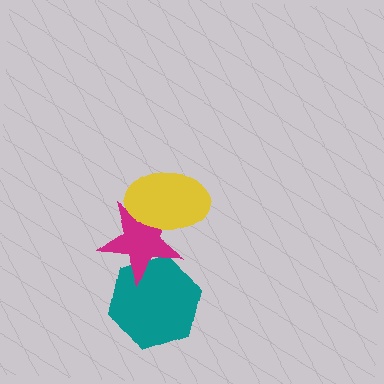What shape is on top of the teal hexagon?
The magenta star is on top of the teal hexagon.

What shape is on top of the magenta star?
The yellow ellipse is on top of the magenta star.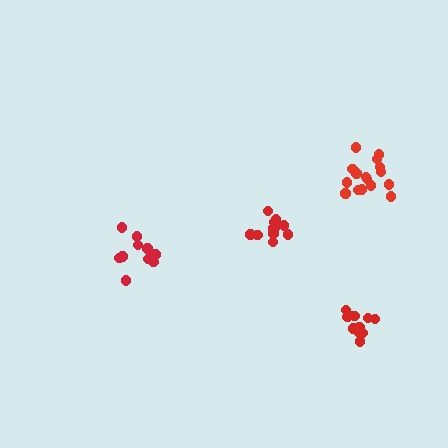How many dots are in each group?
Group 1: 12 dots, Group 2: 10 dots, Group 3: 16 dots, Group 4: 11 dots (49 total).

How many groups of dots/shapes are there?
There are 4 groups.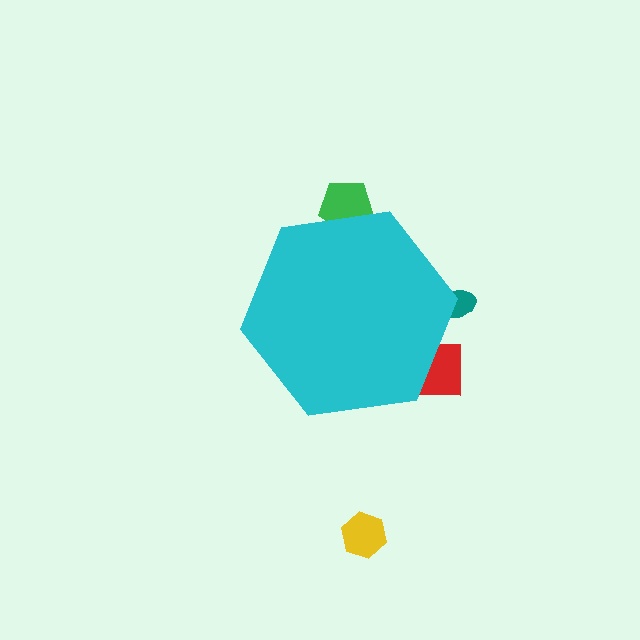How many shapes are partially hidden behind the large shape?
3 shapes are partially hidden.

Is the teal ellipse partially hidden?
Yes, the teal ellipse is partially hidden behind the cyan hexagon.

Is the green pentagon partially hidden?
Yes, the green pentagon is partially hidden behind the cyan hexagon.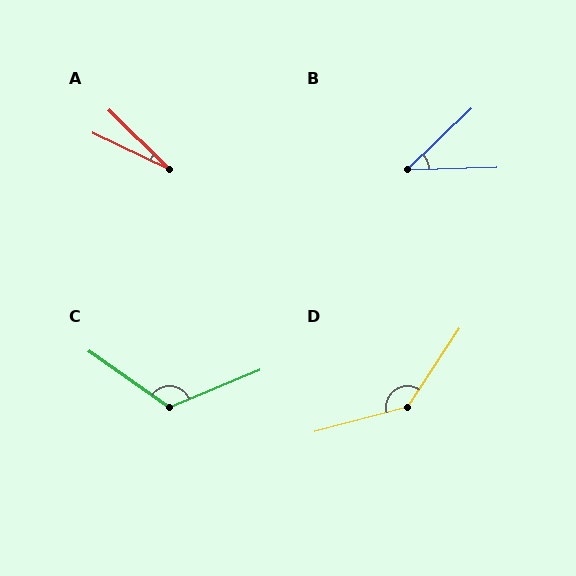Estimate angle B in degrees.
Approximately 42 degrees.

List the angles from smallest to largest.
A (19°), B (42°), C (122°), D (138°).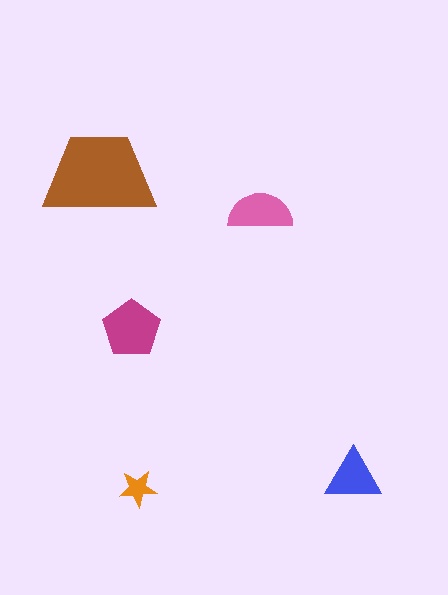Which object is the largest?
The brown trapezoid.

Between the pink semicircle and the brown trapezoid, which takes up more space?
The brown trapezoid.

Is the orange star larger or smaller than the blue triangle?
Smaller.